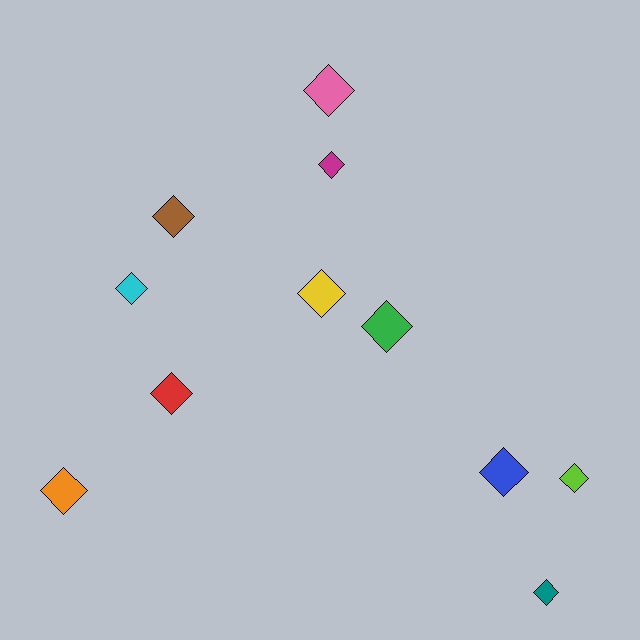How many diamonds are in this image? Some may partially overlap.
There are 11 diamonds.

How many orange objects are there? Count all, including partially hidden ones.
There is 1 orange object.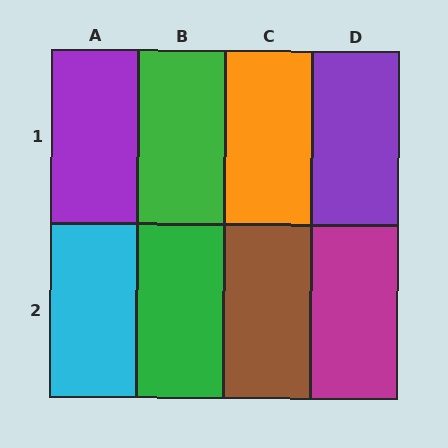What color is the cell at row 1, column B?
Green.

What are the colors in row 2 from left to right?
Cyan, green, brown, magenta.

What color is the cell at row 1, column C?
Orange.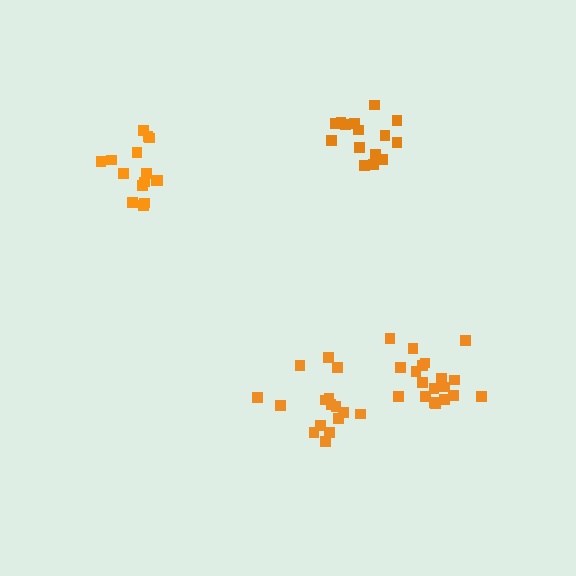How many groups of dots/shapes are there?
There are 4 groups.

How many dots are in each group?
Group 1: 19 dots, Group 2: 15 dots, Group 3: 16 dots, Group 4: 16 dots (66 total).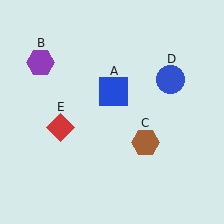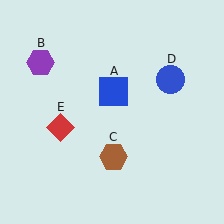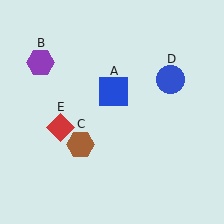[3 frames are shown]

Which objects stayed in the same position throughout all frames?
Blue square (object A) and purple hexagon (object B) and blue circle (object D) and red diamond (object E) remained stationary.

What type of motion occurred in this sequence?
The brown hexagon (object C) rotated clockwise around the center of the scene.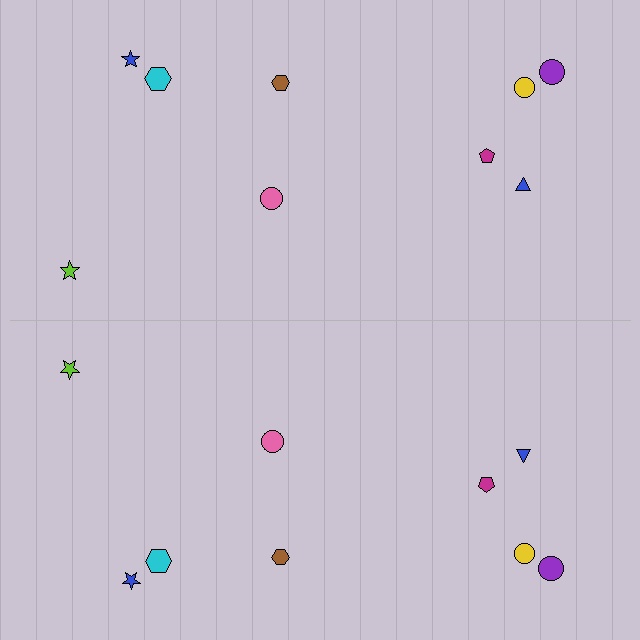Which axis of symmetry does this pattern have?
The pattern has a horizontal axis of symmetry running through the center of the image.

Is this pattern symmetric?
Yes, this pattern has bilateral (reflection) symmetry.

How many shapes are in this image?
There are 18 shapes in this image.